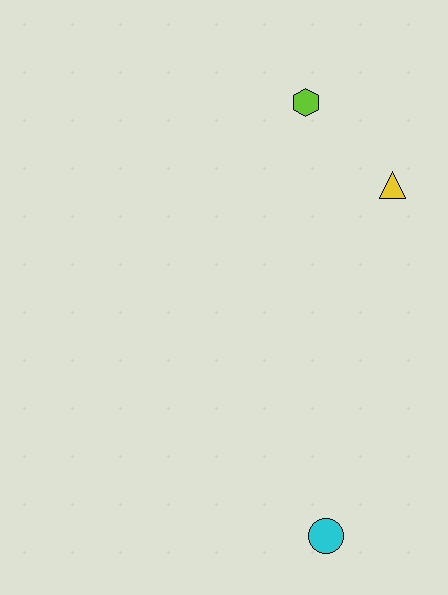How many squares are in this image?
There are no squares.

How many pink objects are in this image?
There are no pink objects.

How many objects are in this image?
There are 3 objects.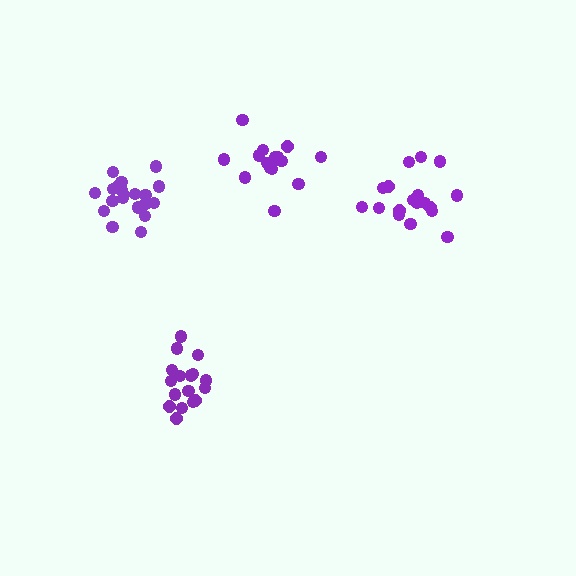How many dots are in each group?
Group 1: 15 dots, Group 2: 17 dots, Group 3: 20 dots, Group 4: 19 dots (71 total).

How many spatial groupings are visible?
There are 4 spatial groupings.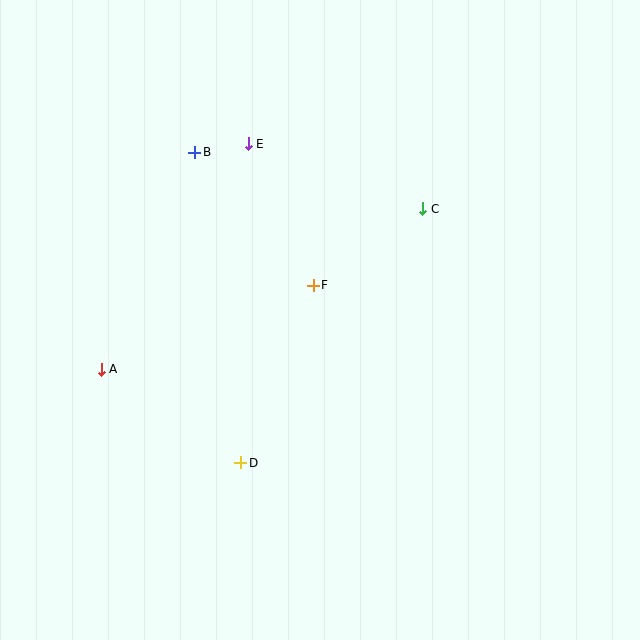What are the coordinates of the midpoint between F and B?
The midpoint between F and B is at (254, 219).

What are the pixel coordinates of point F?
Point F is at (313, 285).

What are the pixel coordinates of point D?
Point D is at (241, 463).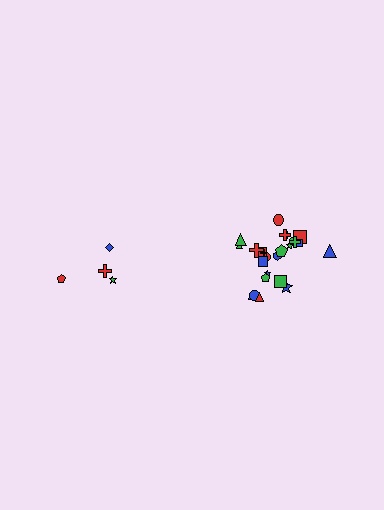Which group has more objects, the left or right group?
The right group.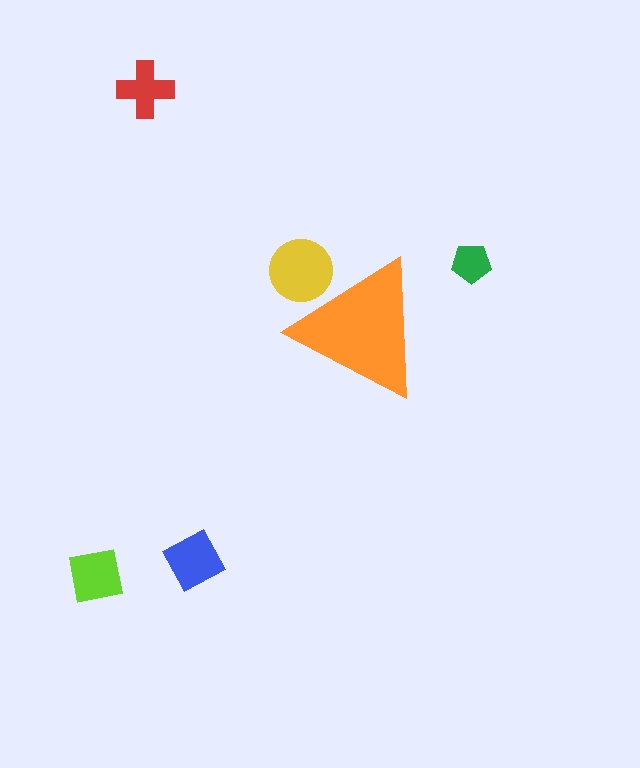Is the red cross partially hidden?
No, the red cross is fully visible.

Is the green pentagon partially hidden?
No, the green pentagon is fully visible.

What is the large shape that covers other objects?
An orange triangle.